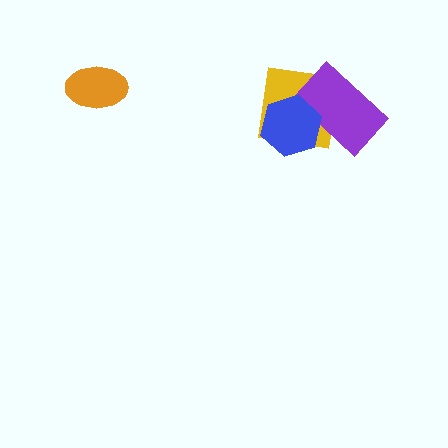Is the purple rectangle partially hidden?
Yes, it is partially covered by another shape.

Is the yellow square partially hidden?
Yes, it is partially covered by another shape.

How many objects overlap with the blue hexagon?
2 objects overlap with the blue hexagon.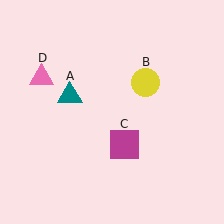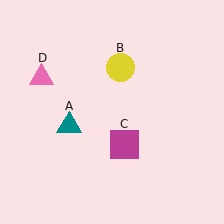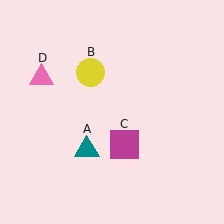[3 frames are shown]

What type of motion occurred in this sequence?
The teal triangle (object A), yellow circle (object B) rotated counterclockwise around the center of the scene.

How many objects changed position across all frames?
2 objects changed position: teal triangle (object A), yellow circle (object B).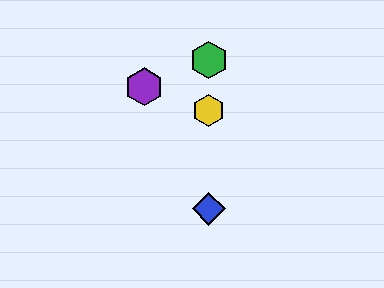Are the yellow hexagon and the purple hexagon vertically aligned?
No, the yellow hexagon is at x≈209 and the purple hexagon is at x≈144.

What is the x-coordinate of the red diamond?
The red diamond is at x≈209.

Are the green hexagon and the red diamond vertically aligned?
Yes, both are at x≈209.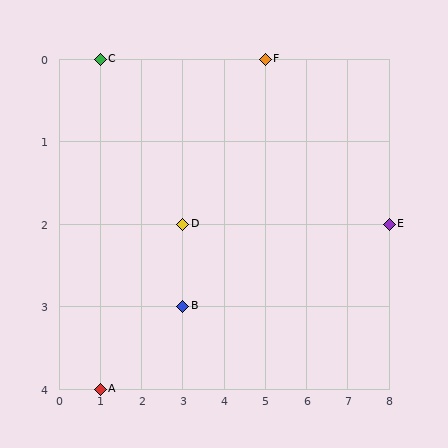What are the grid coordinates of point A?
Point A is at grid coordinates (1, 4).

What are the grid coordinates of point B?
Point B is at grid coordinates (3, 3).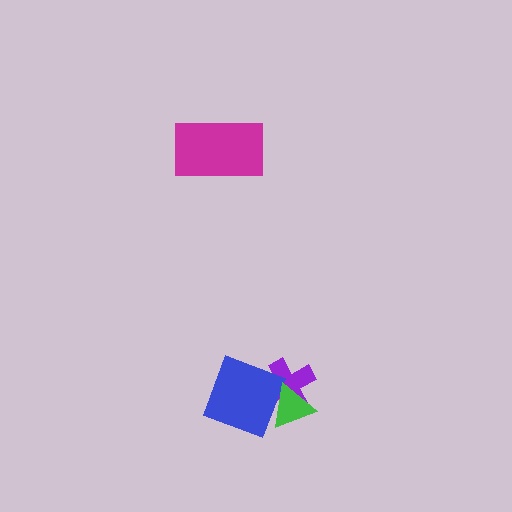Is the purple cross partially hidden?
Yes, it is partially covered by another shape.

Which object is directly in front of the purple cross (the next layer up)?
The blue diamond is directly in front of the purple cross.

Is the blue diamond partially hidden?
Yes, it is partially covered by another shape.